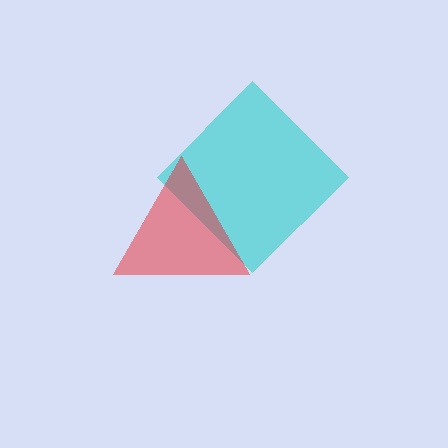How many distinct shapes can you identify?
There are 2 distinct shapes: a cyan diamond, a red triangle.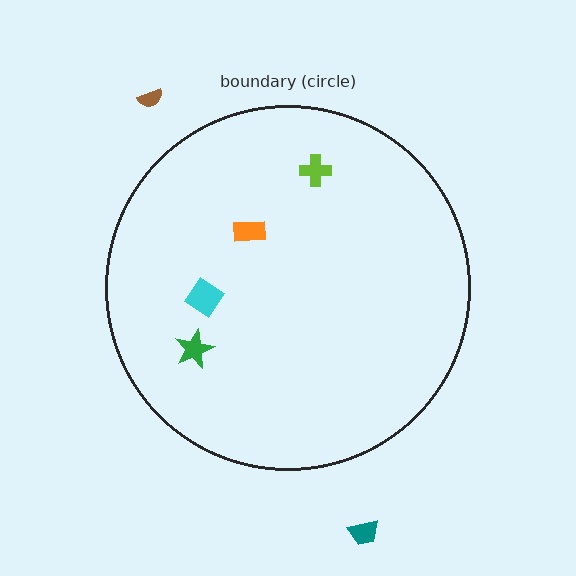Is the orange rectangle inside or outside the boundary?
Inside.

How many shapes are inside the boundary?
4 inside, 2 outside.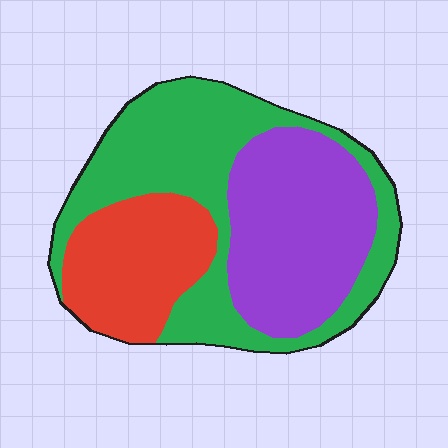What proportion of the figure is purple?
Purple covers about 35% of the figure.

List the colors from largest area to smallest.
From largest to smallest: green, purple, red.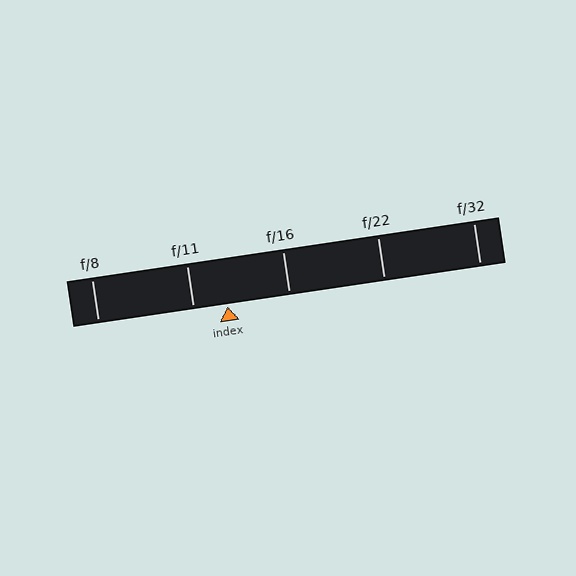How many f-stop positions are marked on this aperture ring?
There are 5 f-stop positions marked.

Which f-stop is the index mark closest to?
The index mark is closest to f/11.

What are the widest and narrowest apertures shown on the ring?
The widest aperture shown is f/8 and the narrowest is f/32.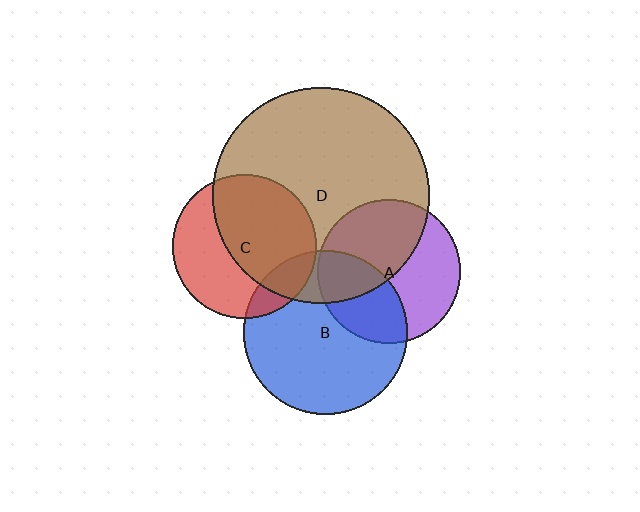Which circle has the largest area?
Circle D (brown).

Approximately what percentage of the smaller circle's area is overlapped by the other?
Approximately 35%.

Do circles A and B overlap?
Yes.